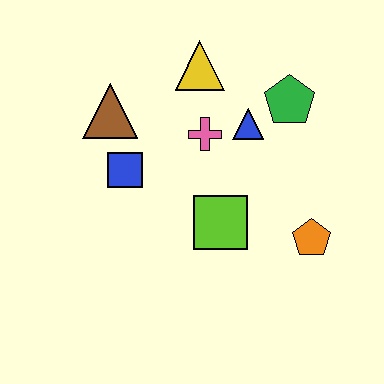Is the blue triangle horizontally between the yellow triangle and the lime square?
No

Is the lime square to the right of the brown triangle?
Yes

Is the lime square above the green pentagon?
No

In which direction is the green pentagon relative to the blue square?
The green pentagon is to the right of the blue square.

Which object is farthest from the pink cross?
The orange pentagon is farthest from the pink cross.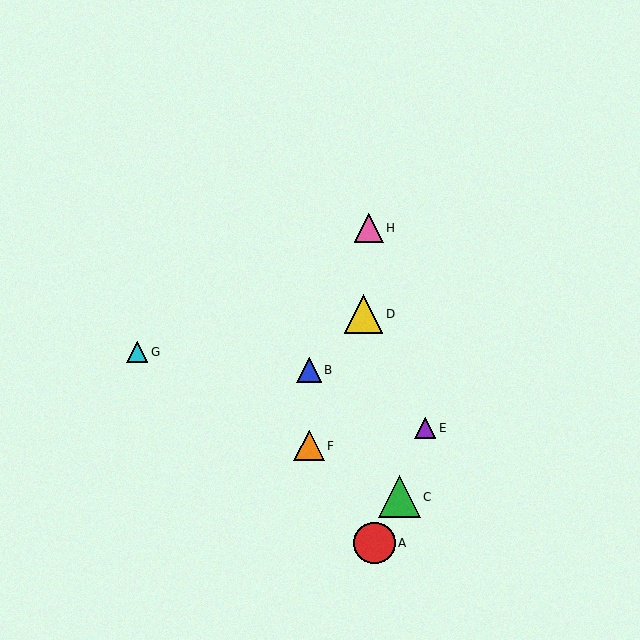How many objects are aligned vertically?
2 objects (B, F) are aligned vertically.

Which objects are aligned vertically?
Objects B, F are aligned vertically.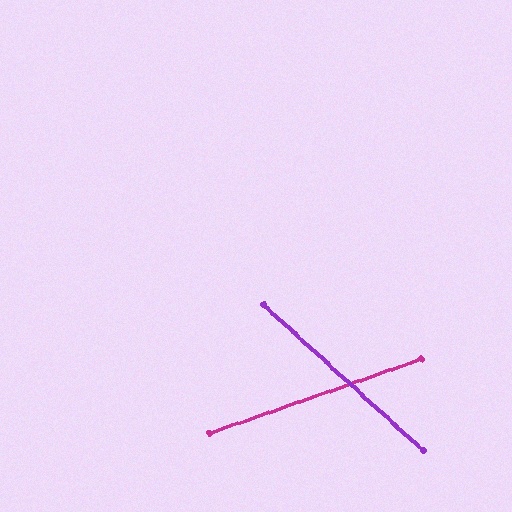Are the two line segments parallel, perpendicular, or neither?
Neither parallel nor perpendicular — they differ by about 62°.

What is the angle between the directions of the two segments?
Approximately 62 degrees.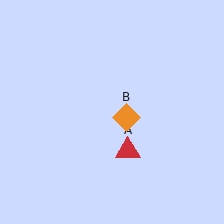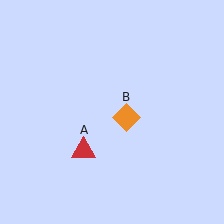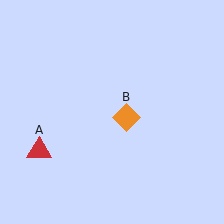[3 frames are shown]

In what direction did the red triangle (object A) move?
The red triangle (object A) moved left.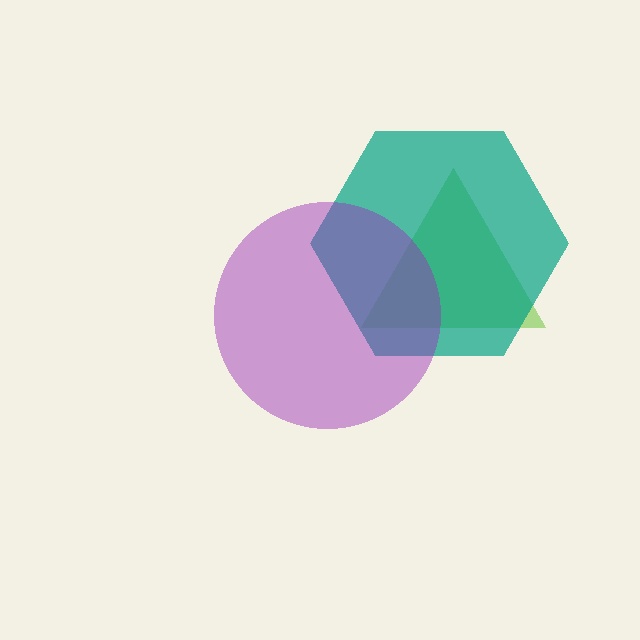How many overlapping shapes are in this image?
There are 3 overlapping shapes in the image.